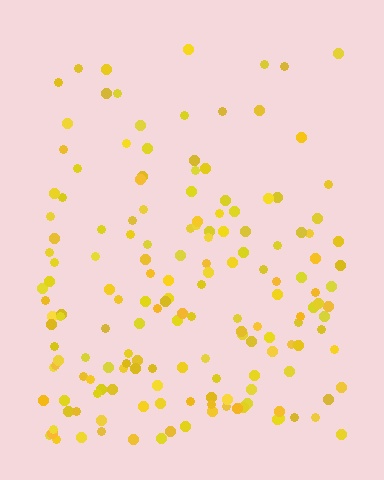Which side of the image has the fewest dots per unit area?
The top.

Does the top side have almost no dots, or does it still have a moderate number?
Still a moderate number, just noticeably fewer than the bottom.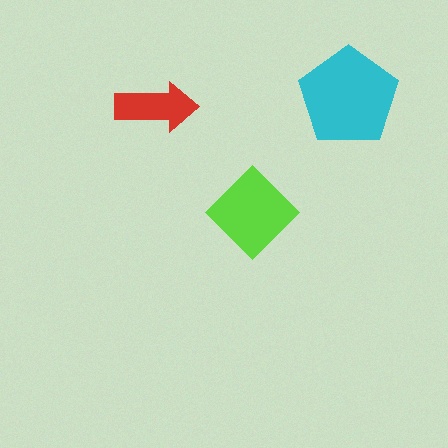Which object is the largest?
The cyan pentagon.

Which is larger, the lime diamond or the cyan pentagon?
The cyan pentagon.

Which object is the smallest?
The red arrow.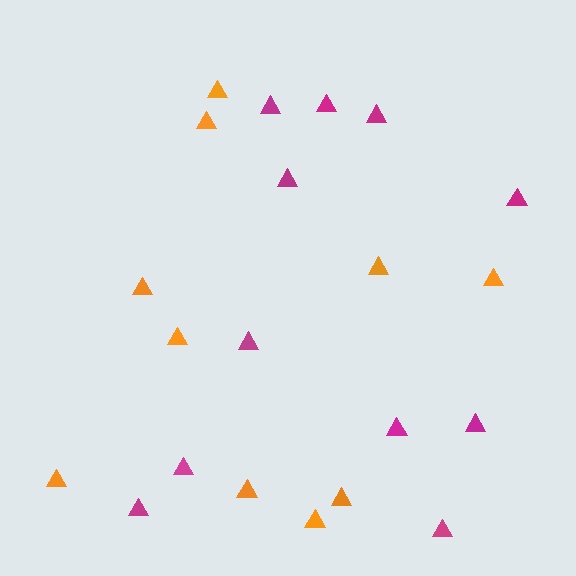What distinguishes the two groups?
There are 2 groups: one group of orange triangles (10) and one group of magenta triangles (11).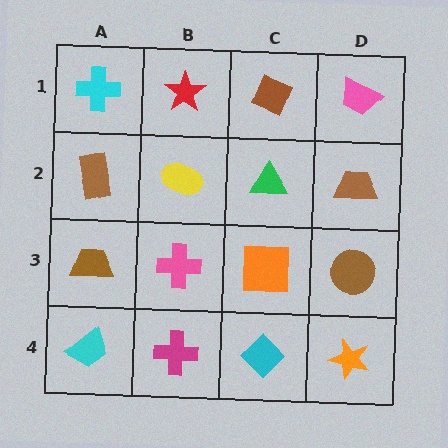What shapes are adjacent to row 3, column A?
A brown rectangle (row 2, column A), a cyan trapezoid (row 4, column A), a pink cross (row 3, column B).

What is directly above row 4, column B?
A pink cross.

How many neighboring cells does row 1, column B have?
3.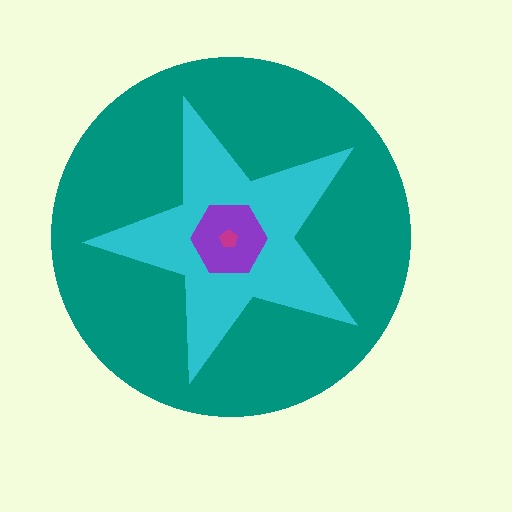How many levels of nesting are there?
4.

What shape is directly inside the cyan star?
The purple hexagon.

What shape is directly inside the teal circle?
The cyan star.